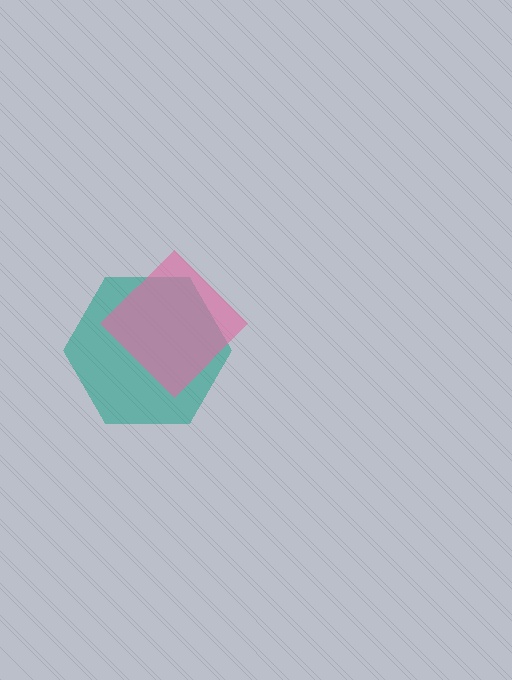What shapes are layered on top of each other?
The layered shapes are: a teal hexagon, a pink diamond.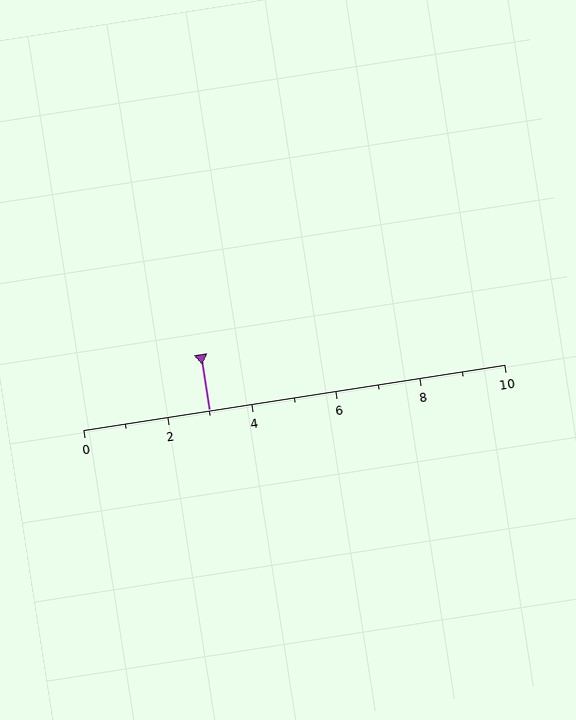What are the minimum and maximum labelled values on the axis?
The axis runs from 0 to 10.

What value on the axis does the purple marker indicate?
The marker indicates approximately 3.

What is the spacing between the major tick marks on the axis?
The major ticks are spaced 2 apart.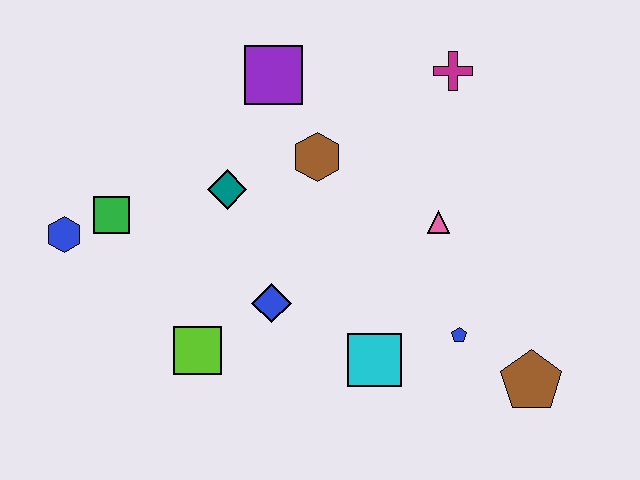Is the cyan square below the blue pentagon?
Yes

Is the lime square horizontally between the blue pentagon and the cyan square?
No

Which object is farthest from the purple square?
The brown pentagon is farthest from the purple square.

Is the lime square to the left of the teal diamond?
Yes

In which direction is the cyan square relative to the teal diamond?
The cyan square is below the teal diamond.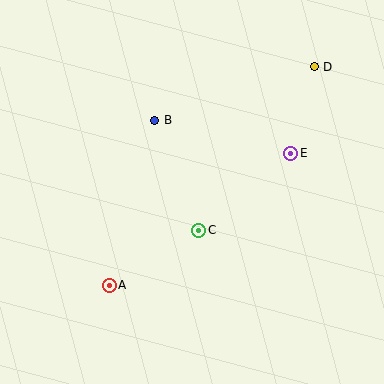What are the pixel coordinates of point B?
Point B is at (155, 120).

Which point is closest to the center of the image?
Point C at (199, 230) is closest to the center.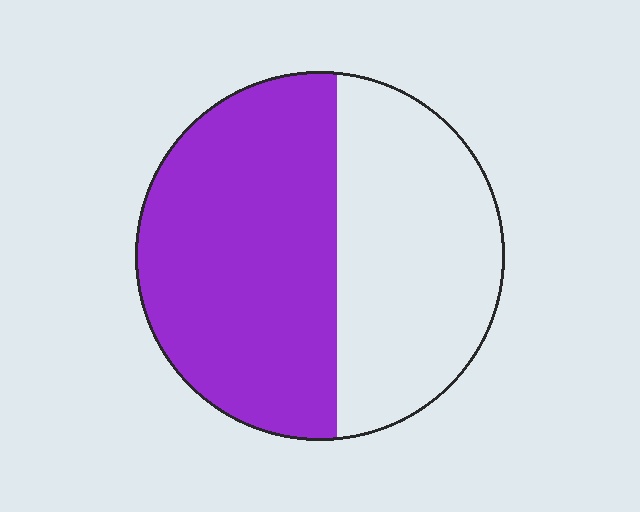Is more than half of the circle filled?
Yes.